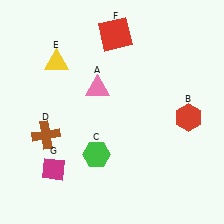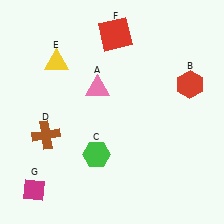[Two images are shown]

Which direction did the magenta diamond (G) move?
The magenta diamond (G) moved down.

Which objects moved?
The objects that moved are: the red hexagon (B), the magenta diamond (G).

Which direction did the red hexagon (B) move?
The red hexagon (B) moved up.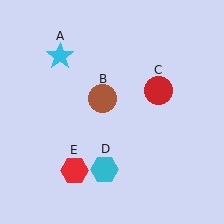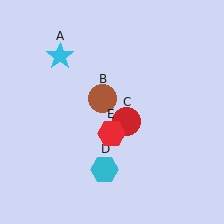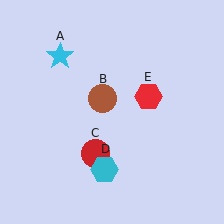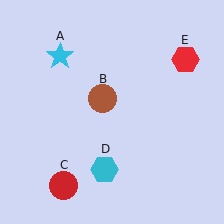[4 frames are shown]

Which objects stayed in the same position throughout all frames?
Cyan star (object A) and brown circle (object B) and cyan hexagon (object D) remained stationary.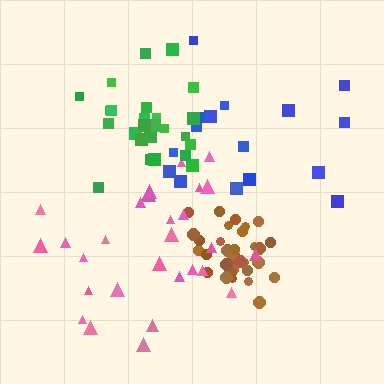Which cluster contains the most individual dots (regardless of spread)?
Brown (35).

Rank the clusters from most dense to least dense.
brown, green, pink, blue.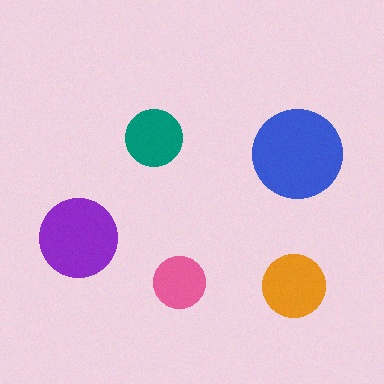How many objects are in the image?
There are 5 objects in the image.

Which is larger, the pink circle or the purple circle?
The purple one.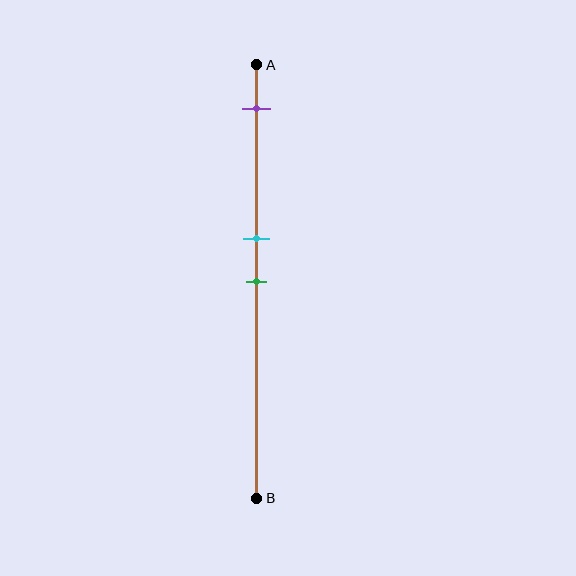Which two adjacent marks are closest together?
The cyan and green marks are the closest adjacent pair.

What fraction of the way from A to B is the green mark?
The green mark is approximately 50% (0.5) of the way from A to B.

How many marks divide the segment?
There are 3 marks dividing the segment.